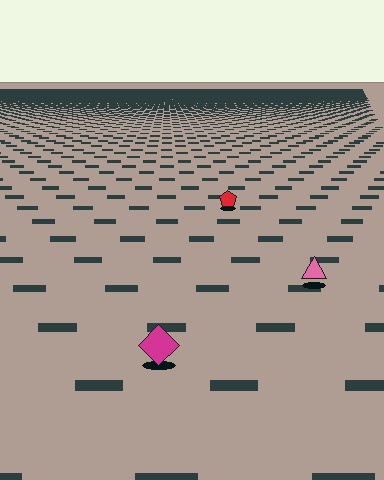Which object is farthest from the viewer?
The red pentagon is farthest from the viewer. It appears smaller and the ground texture around it is denser.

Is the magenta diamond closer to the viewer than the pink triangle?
Yes. The magenta diamond is closer — you can tell from the texture gradient: the ground texture is coarser near it.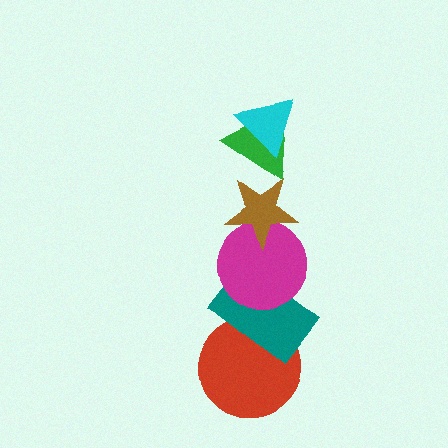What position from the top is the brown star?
The brown star is 3rd from the top.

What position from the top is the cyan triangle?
The cyan triangle is 1st from the top.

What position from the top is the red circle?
The red circle is 6th from the top.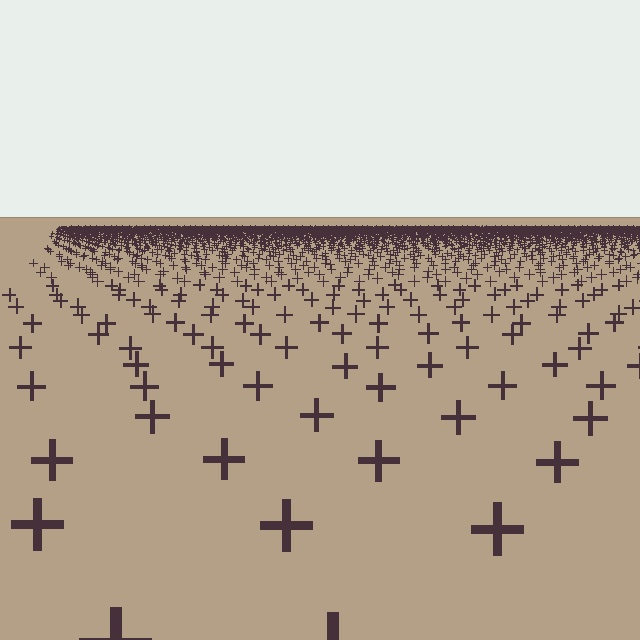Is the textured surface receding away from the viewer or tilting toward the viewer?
The surface is receding away from the viewer. Texture elements get smaller and denser toward the top.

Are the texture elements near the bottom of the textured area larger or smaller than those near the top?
Larger. Near the bottom, elements are closer to the viewer and appear at a bigger on-screen size.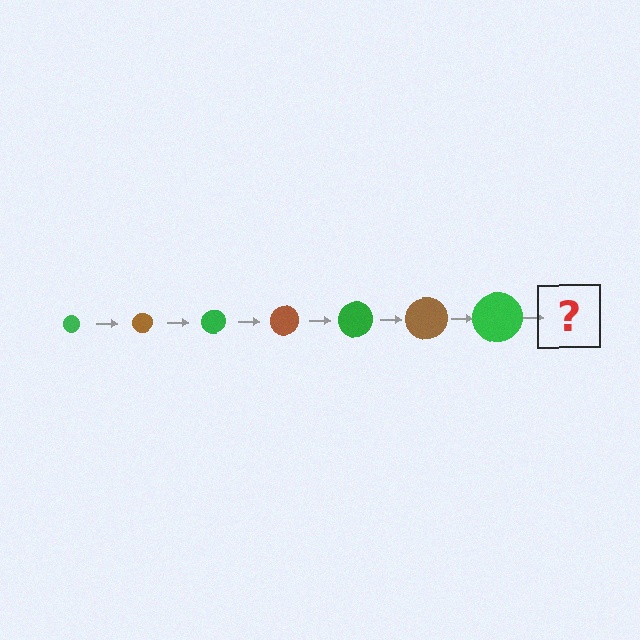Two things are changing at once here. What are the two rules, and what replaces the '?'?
The two rules are that the circle grows larger each step and the color cycles through green and brown. The '?' should be a brown circle, larger than the previous one.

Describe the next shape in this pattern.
It should be a brown circle, larger than the previous one.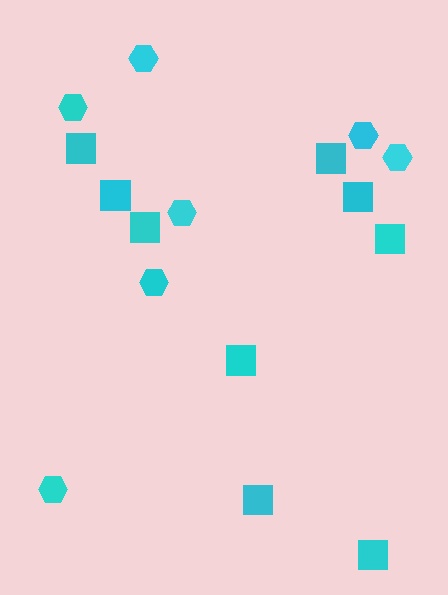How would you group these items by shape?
There are 2 groups: one group of hexagons (7) and one group of squares (9).